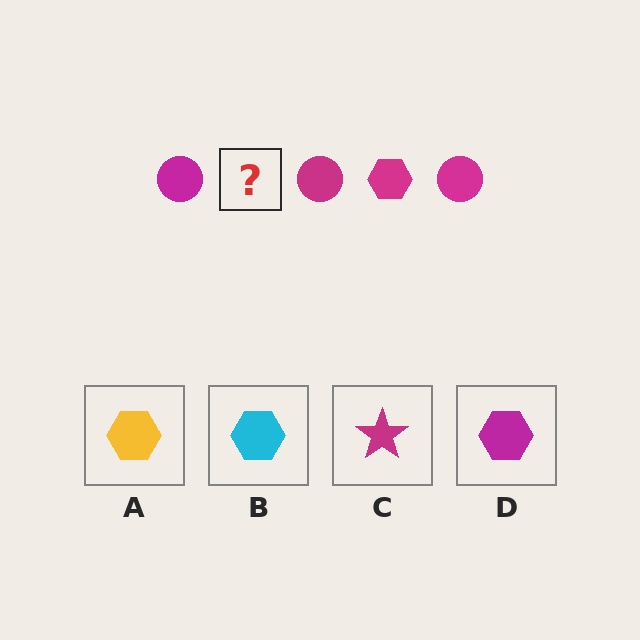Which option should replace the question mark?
Option D.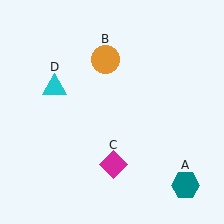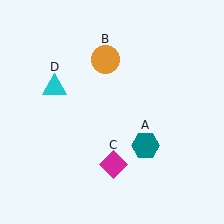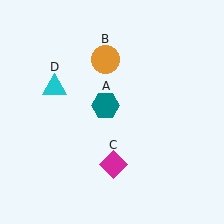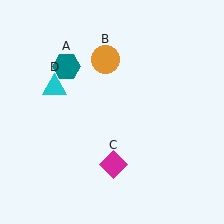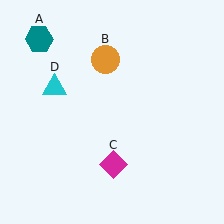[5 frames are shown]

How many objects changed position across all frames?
1 object changed position: teal hexagon (object A).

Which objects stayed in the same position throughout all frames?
Orange circle (object B) and magenta diamond (object C) and cyan triangle (object D) remained stationary.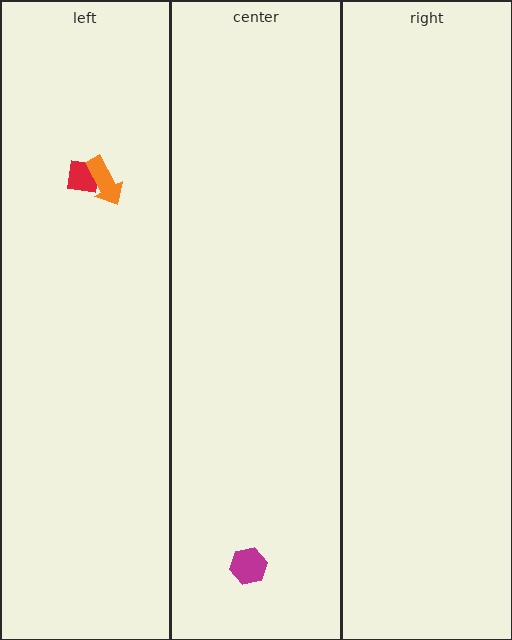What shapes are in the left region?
The red square, the orange arrow.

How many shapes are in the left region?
2.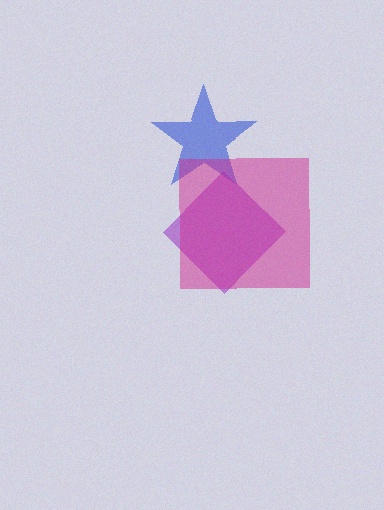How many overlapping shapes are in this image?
There are 3 overlapping shapes in the image.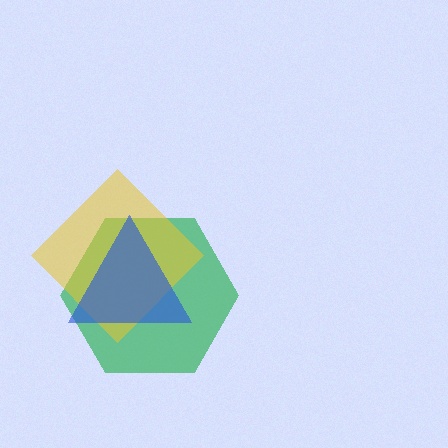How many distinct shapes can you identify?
There are 3 distinct shapes: a green hexagon, a yellow diamond, a blue triangle.